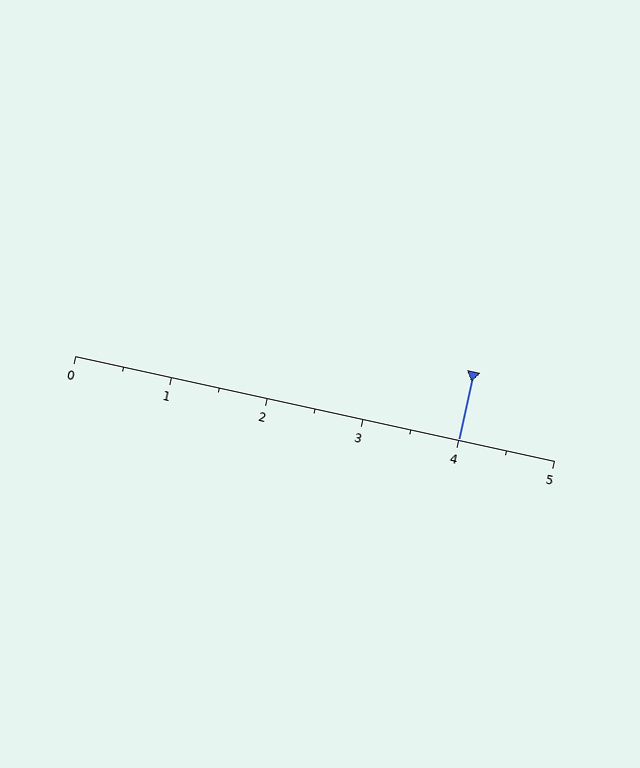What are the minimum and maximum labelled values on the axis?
The axis runs from 0 to 5.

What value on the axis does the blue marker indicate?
The marker indicates approximately 4.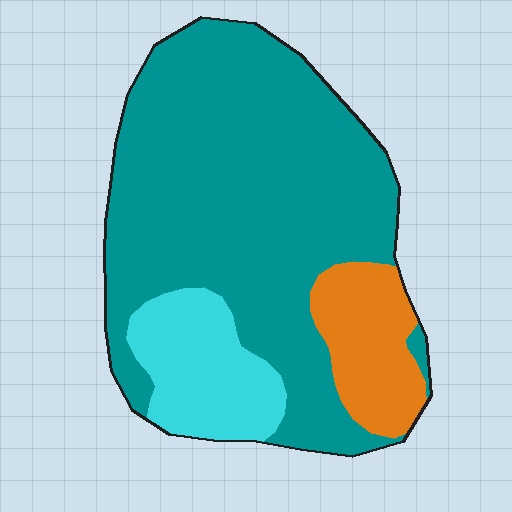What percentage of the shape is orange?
Orange takes up less than a sixth of the shape.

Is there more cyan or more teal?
Teal.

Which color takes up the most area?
Teal, at roughly 70%.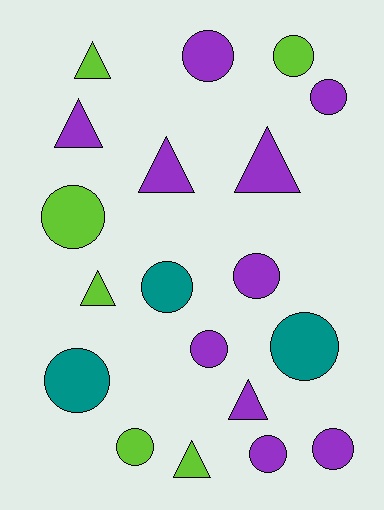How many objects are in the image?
There are 19 objects.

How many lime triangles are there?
There are 3 lime triangles.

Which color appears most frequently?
Purple, with 10 objects.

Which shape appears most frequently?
Circle, with 12 objects.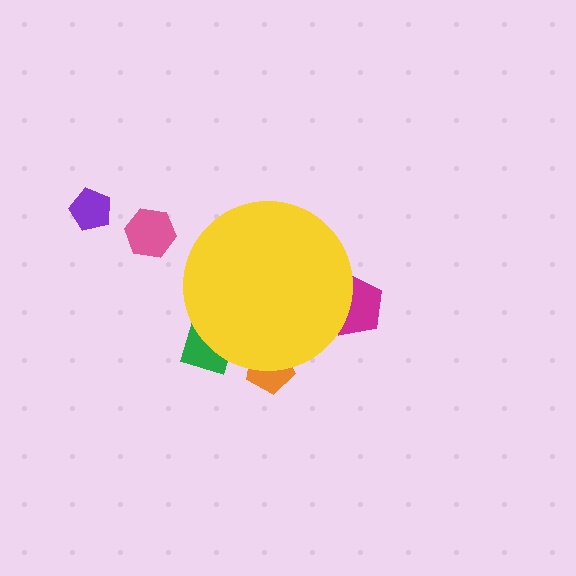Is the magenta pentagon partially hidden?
Yes, the magenta pentagon is partially hidden behind the yellow circle.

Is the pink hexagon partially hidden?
No, the pink hexagon is fully visible.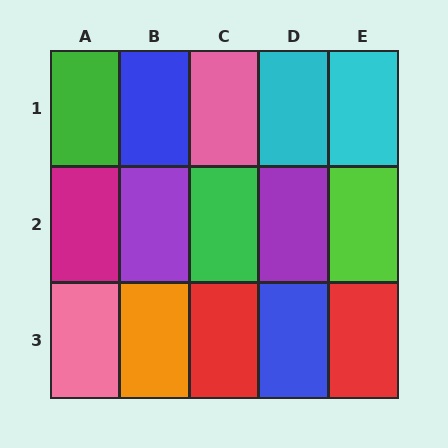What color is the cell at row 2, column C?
Green.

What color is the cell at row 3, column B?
Orange.